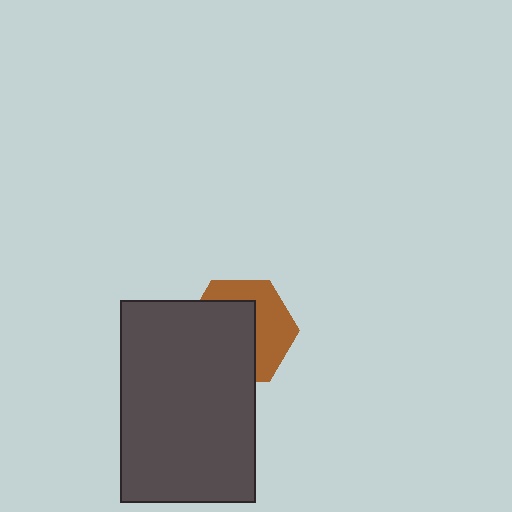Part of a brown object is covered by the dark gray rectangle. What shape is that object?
It is a hexagon.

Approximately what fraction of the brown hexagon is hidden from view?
Roughly 56% of the brown hexagon is hidden behind the dark gray rectangle.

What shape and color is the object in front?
The object in front is a dark gray rectangle.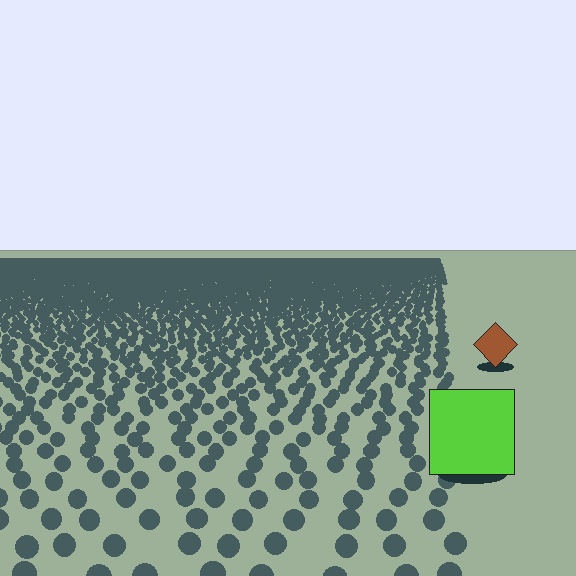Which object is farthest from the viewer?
The brown diamond is farthest from the viewer. It appears smaller and the ground texture around it is denser.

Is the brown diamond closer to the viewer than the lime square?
No. The lime square is closer — you can tell from the texture gradient: the ground texture is coarser near it.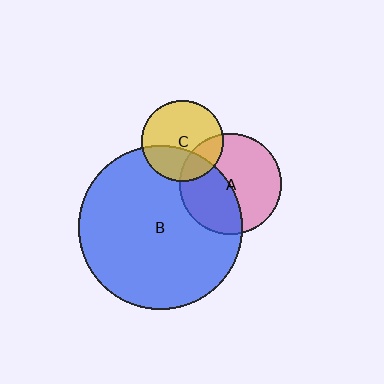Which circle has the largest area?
Circle B (blue).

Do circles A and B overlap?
Yes.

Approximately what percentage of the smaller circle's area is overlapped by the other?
Approximately 45%.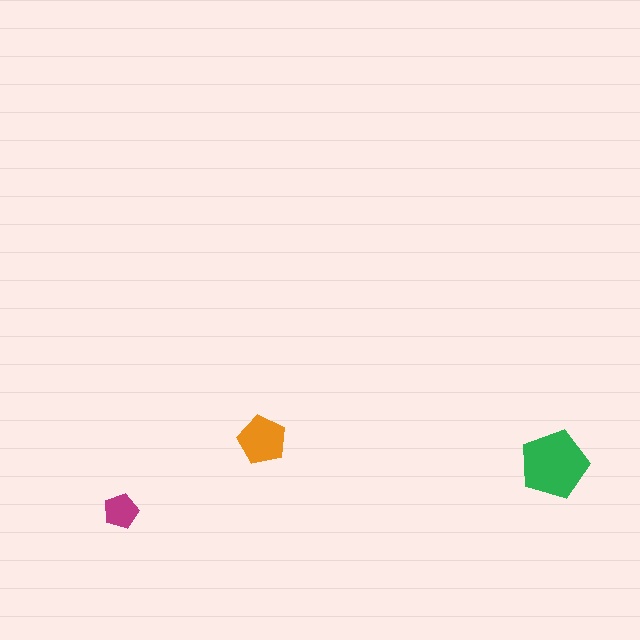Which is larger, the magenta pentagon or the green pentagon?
The green one.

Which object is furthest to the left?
The magenta pentagon is leftmost.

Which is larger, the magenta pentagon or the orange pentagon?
The orange one.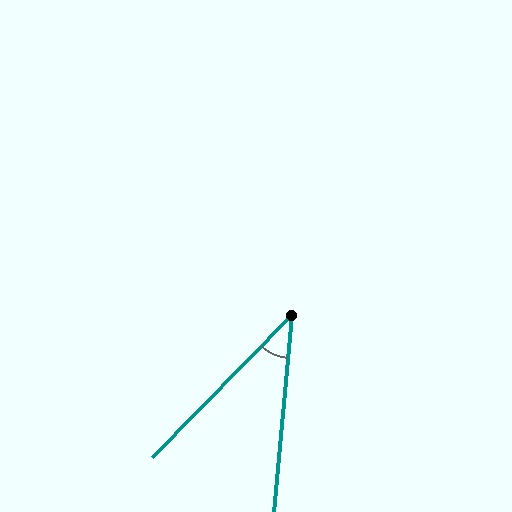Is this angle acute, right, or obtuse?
It is acute.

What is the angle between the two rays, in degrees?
Approximately 39 degrees.